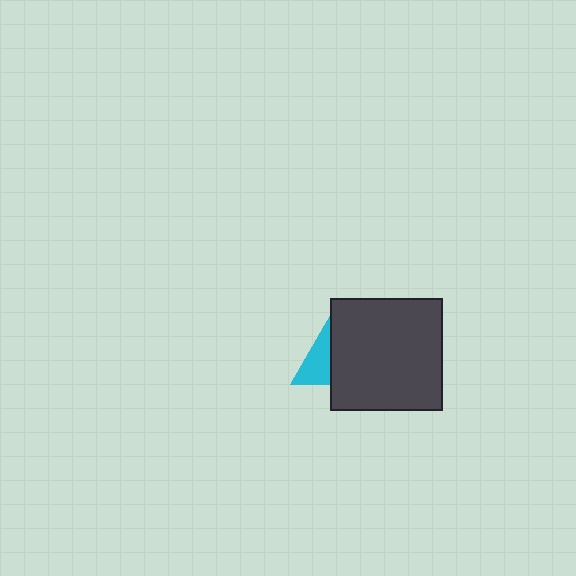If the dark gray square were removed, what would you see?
You would see the complete cyan triangle.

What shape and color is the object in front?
The object in front is a dark gray square.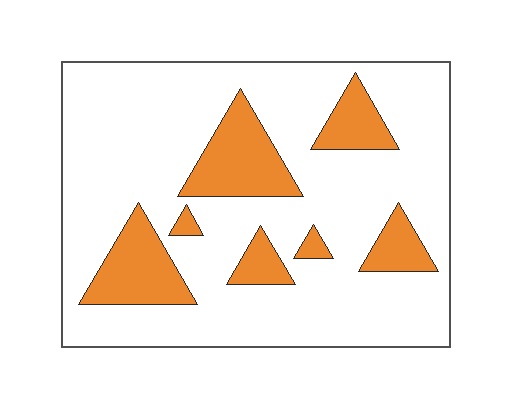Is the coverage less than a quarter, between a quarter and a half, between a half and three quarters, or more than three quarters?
Less than a quarter.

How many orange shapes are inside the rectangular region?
7.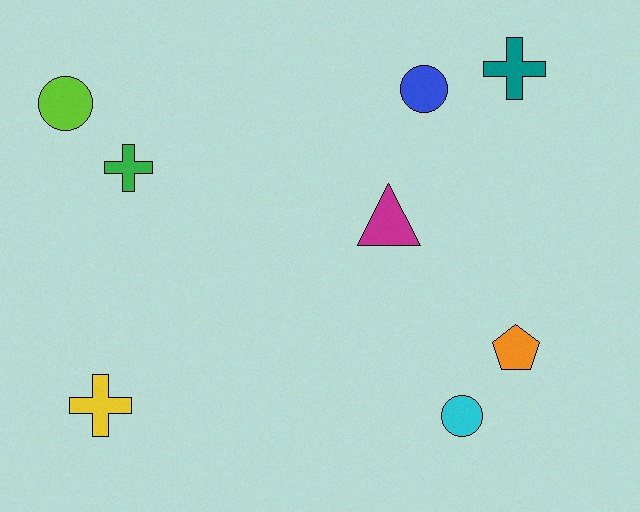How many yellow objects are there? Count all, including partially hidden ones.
There is 1 yellow object.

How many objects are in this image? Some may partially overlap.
There are 8 objects.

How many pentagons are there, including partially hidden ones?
There is 1 pentagon.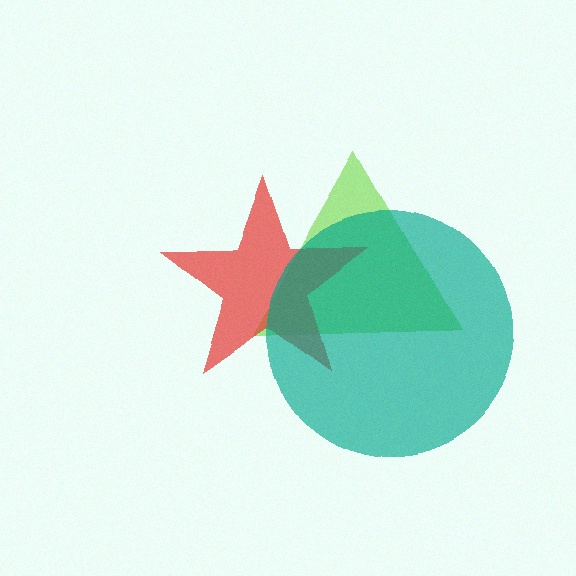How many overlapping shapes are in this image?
There are 3 overlapping shapes in the image.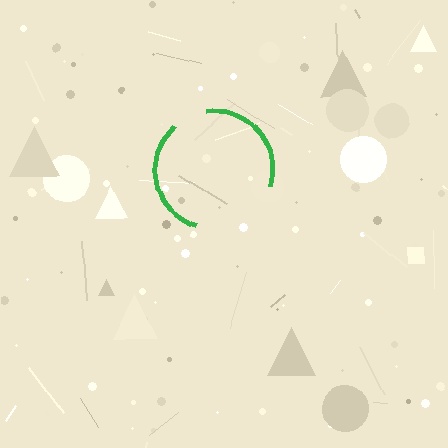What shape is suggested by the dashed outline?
The dashed outline suggests a circle.